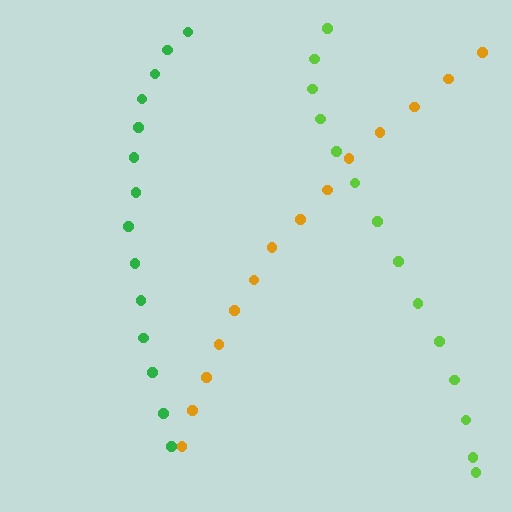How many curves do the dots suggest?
There are 3 distinct paths.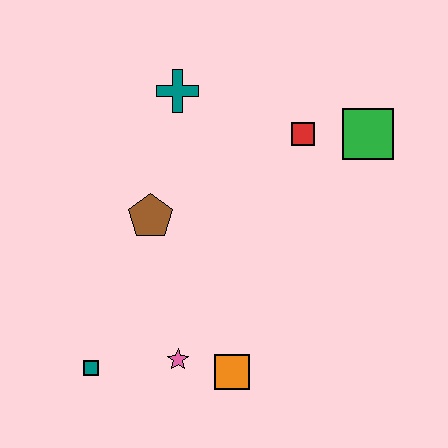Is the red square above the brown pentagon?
Yes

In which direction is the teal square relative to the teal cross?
The teal square is below the teal cross.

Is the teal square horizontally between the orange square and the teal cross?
No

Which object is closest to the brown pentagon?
The teal cross is closest to the brown pentagon.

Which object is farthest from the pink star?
The green square is farthest from the pink star.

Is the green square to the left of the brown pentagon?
No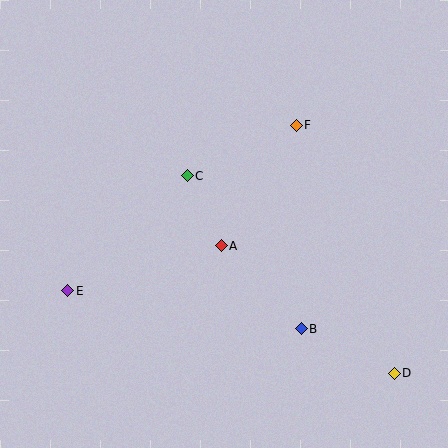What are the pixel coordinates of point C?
Point C is at (187, 176).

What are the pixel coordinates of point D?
Point D is at (394, 373).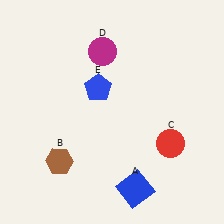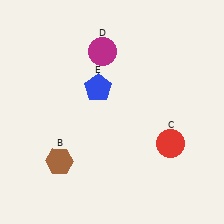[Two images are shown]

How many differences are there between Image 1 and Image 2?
There is 1 difference between the two images.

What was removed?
The blue square (A) was removed in Image 2.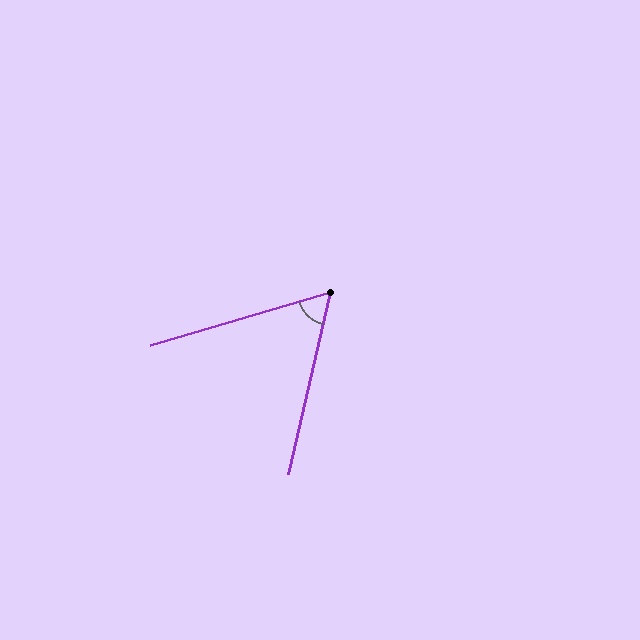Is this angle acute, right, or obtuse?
It is acute.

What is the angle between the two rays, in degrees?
Approximately 61 degrees.